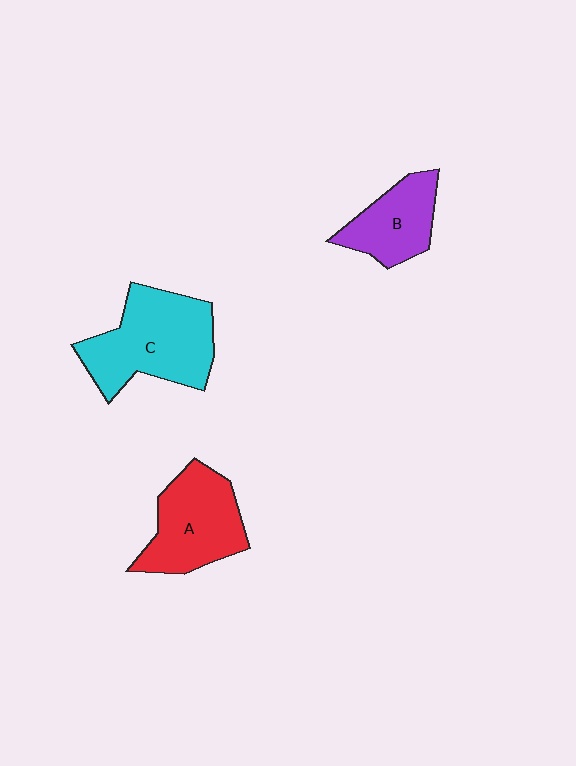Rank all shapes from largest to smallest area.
From largest to smallest: C (cyan), A (red), B (purple).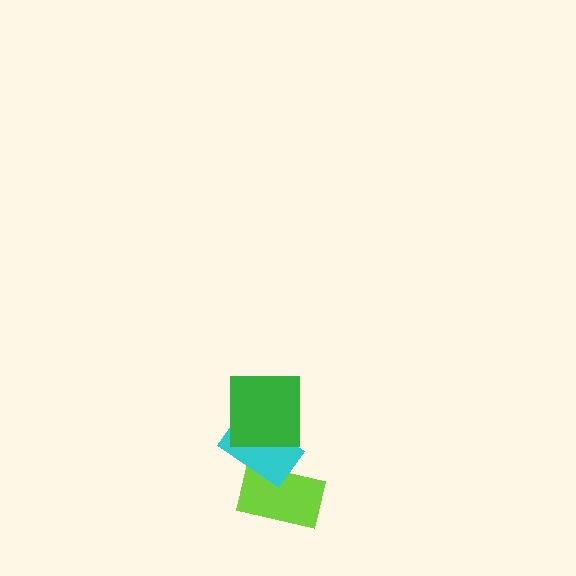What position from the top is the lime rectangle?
The lime rectangle is 3rd from the top.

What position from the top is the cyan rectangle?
The cyan rectangle is 2nd from the top.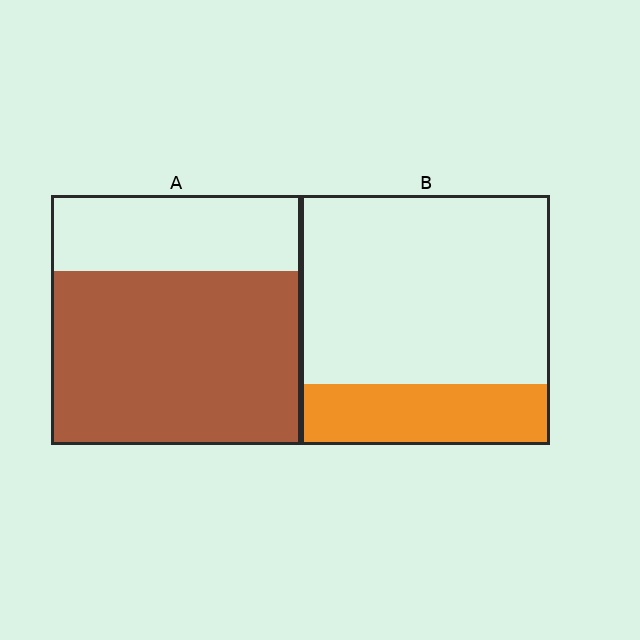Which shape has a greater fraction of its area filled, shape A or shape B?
Shape A.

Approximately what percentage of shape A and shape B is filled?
A is approximately 70% and B is approximately 25%.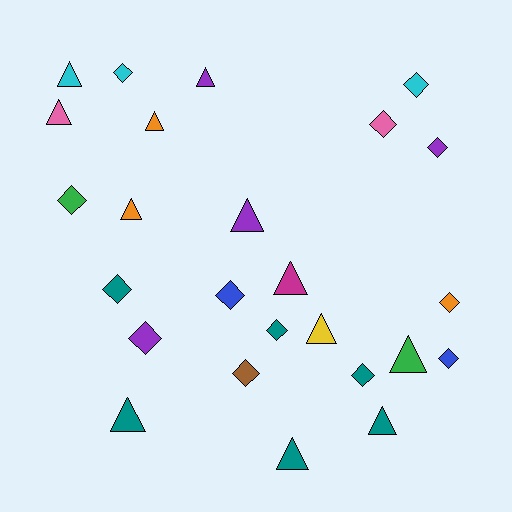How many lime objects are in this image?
There are no lime objects.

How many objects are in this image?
There are 25 objects.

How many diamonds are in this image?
There are 13 diamonds.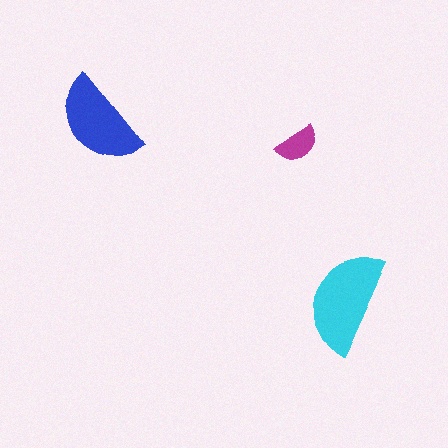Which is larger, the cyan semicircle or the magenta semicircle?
The cyan one.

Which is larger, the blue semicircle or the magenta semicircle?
The blue one.